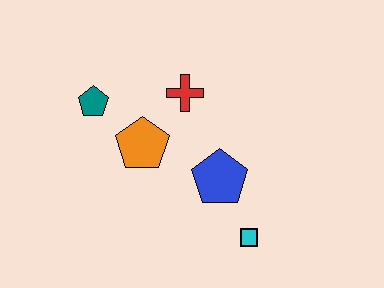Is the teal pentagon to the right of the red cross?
No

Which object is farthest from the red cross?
The cyan square is farthest from the red cross.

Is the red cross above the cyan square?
Yes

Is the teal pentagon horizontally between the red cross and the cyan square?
No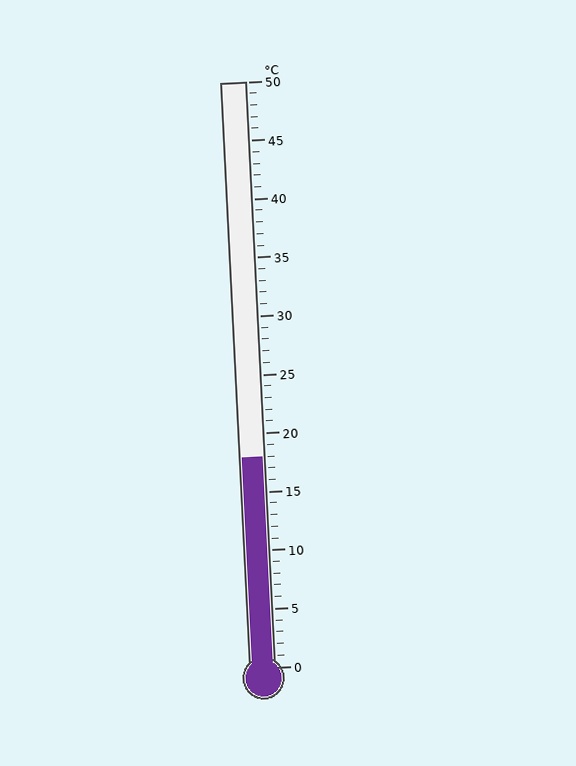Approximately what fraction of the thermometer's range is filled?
The thermometer is filled to approximately 35% of its range.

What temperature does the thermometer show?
The thermometer shows approximately 18°C.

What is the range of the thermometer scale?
The thermometer scale ranges from 0°C to 50°C.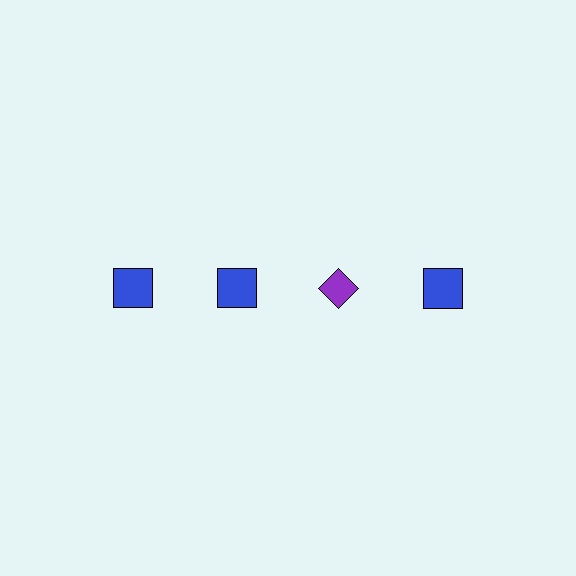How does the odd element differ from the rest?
It differs in both color (purple instead of blue) and shape (diamond instead of square).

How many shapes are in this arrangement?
There are 4 shapes arranged in a grid pattern.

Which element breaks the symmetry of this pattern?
The purple diamond in the top row, center column breaks the symmetry. All other shapes are blue squares.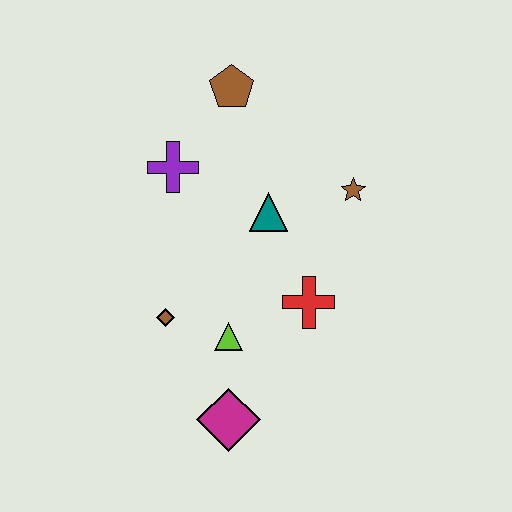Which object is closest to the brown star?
The teal triangle is closest to the brown star.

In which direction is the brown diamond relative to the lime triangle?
The brown diamond is to the left of the lime triangle.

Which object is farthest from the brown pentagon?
The magenta diamond is farthest from the brown pentagon.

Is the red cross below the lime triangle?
No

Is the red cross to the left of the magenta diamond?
No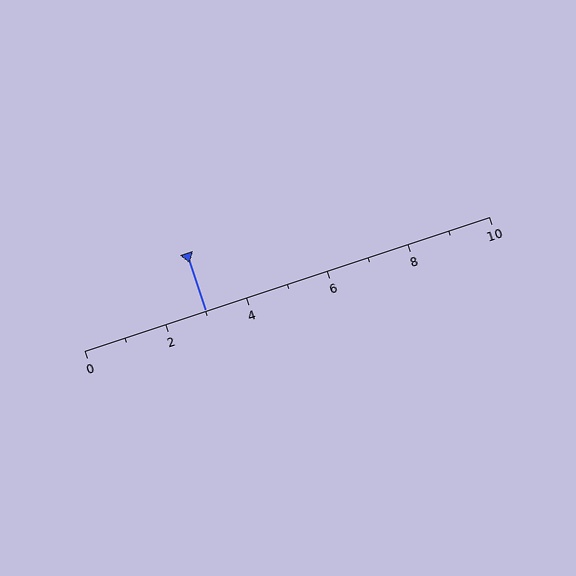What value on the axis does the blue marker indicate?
The marker indicates approximately 3.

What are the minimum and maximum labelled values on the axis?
The axis runs from 0 to 10.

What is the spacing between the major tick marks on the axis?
The major ticks are spaced 2 apart.